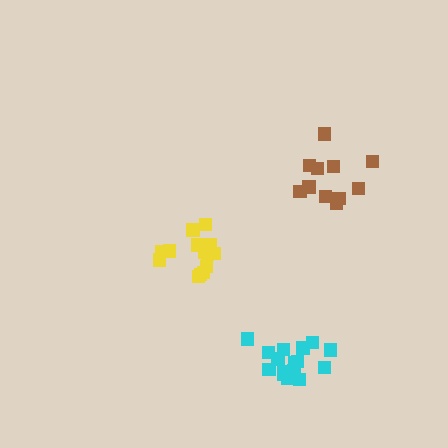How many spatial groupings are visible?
There are 3 spatial groupings.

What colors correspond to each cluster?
The clusters are colored: brown, yellow, cyan.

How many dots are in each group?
Group 1: 11 dots, Group 2: 14 dots, Group 3: 16 dots (41 total).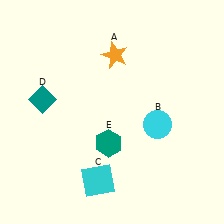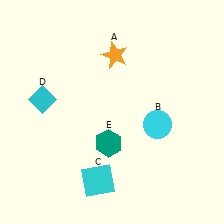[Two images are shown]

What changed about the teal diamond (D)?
In Image 1, D is teal. In Image 2, it changed to cyan.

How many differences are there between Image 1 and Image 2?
There is 1 difference between the two images.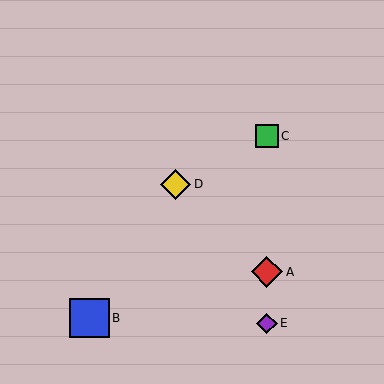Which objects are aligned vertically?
Objects A, C, E are aligned vertically.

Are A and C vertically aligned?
Yes, both are at x≈267.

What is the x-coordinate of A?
Object A is at x≈267.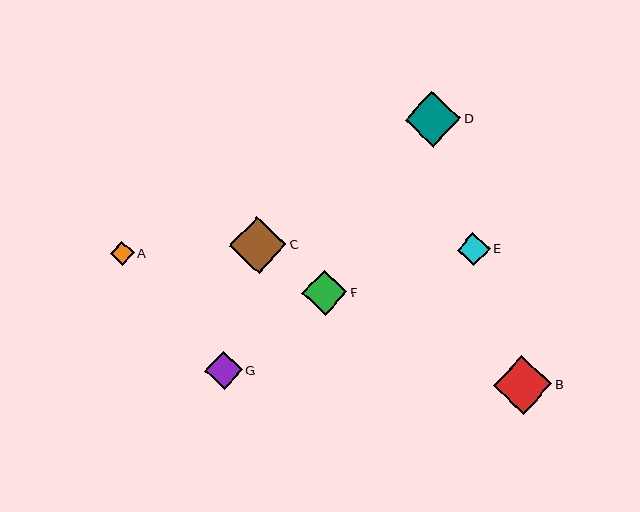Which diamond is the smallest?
Diamond A is the smallest with a size of approximately 24 pixels.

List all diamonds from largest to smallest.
From largest to smallest: B, C, D, F, G, E, A.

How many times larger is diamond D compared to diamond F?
Diamond D is approximately 1.2 times the size of diamond F.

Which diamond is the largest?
Diamond B is the largest with a size of approximately 58 pixels.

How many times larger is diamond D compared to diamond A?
Diamond D is approximately 2.3 times the size of diamond A.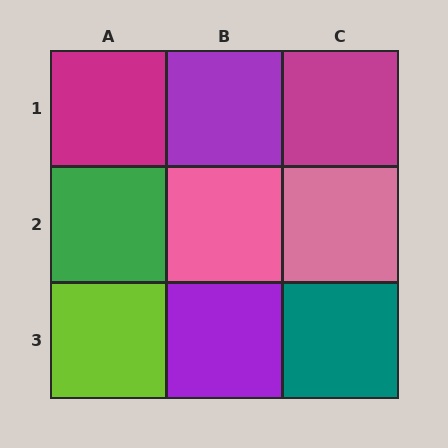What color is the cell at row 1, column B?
Purple.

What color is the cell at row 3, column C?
Teal.